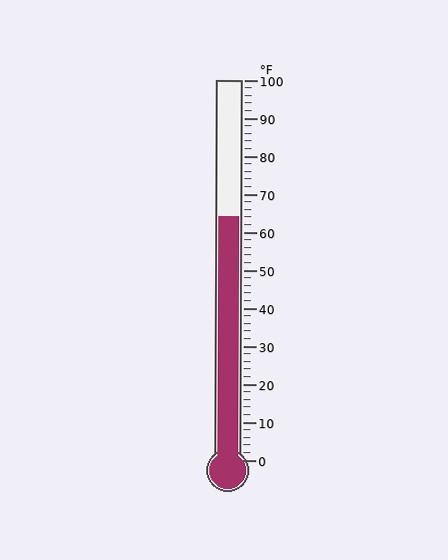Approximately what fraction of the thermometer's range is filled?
The thermometer is filled to approximately 65% of its range.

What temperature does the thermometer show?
The thermometer shows approximately 64°F.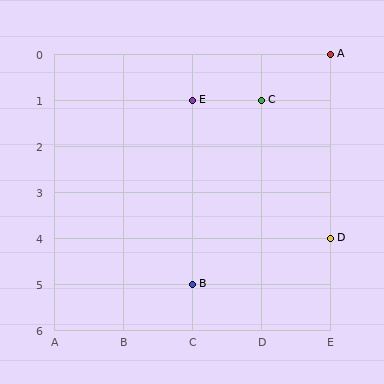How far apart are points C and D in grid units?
Points C and D are 1 column and 3 rows apart (about 3.2 grid units diagonally).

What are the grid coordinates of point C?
Point C is at grid coordinates (D, 1).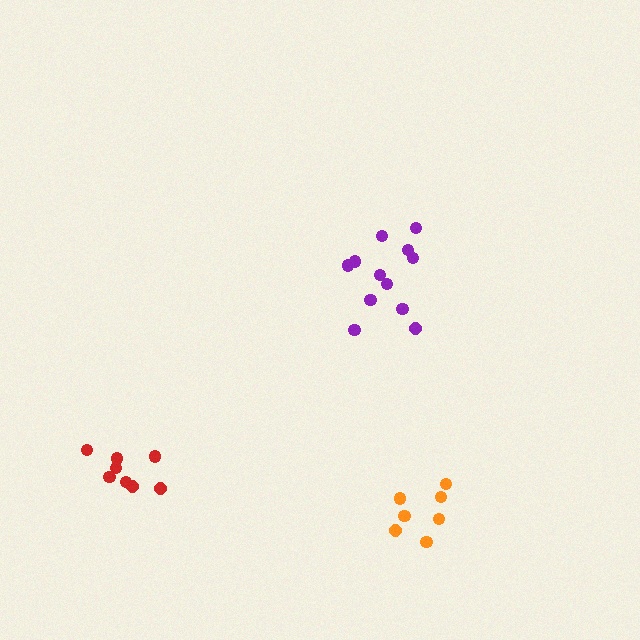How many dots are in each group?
Group 1: 8 dots, Group 2: 12 dots, Group 3: 7 dots (27 total).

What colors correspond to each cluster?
The clusters are colored: red, purple, orange.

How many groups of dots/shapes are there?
There are 3 groups.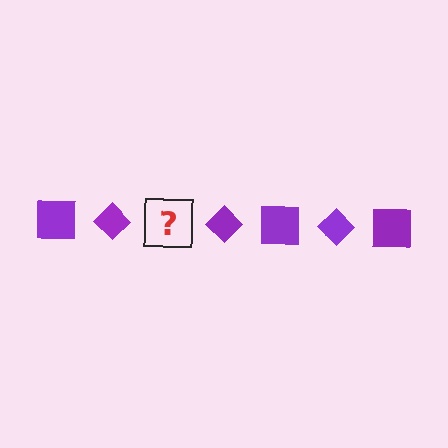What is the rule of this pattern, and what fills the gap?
The rule is that the pattern cycles through square, diamond shapes in purple. The gap should be filled with a purple square.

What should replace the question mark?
The question mark should be replaced with a purple square.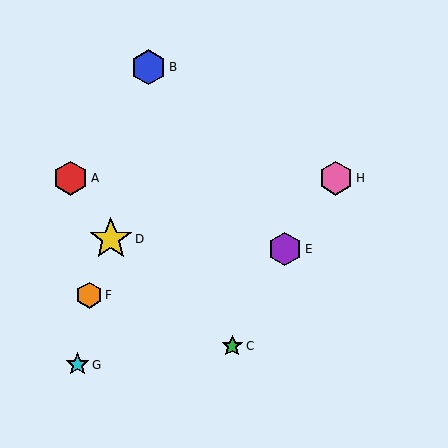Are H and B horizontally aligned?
No, H is at y≈178 and B is at y≈67.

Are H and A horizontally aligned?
Yes, both are at y≈178.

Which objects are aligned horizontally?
Objects A, H are aligned horizontally.